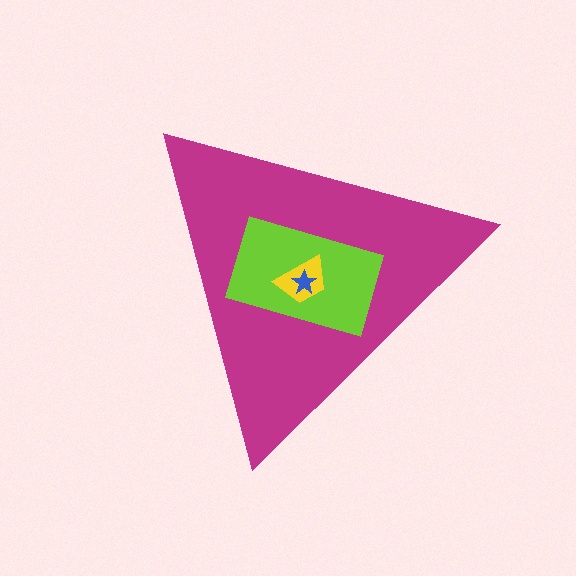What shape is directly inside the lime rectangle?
The yellow trapezoid.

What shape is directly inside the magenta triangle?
The lime rectangle.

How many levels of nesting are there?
4.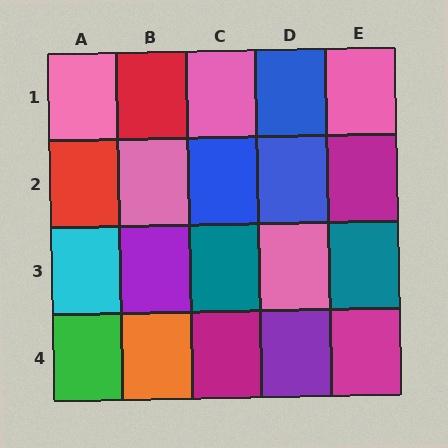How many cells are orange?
1 cell is orange.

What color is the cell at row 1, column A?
Pink.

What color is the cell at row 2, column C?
Blue.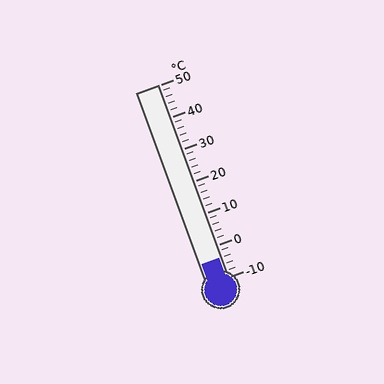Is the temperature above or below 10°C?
The temperature is below 10°C.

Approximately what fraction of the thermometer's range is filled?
The thermometer is filled to approximately 10% of its range.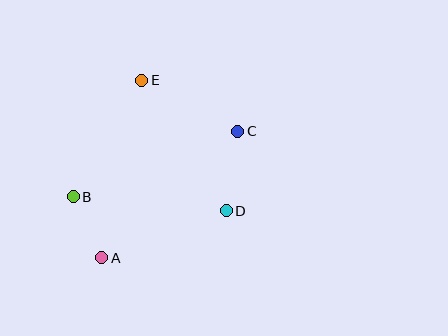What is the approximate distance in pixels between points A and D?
The distance between A and D is approximately 133 pixels.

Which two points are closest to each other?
Points A and B are closest to each other.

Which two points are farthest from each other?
Points A and C are farthest from each other.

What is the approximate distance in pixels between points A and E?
The distance between A and E is approximately 182 pixels.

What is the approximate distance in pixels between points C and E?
The distance between C and E is approximately 109 pixels.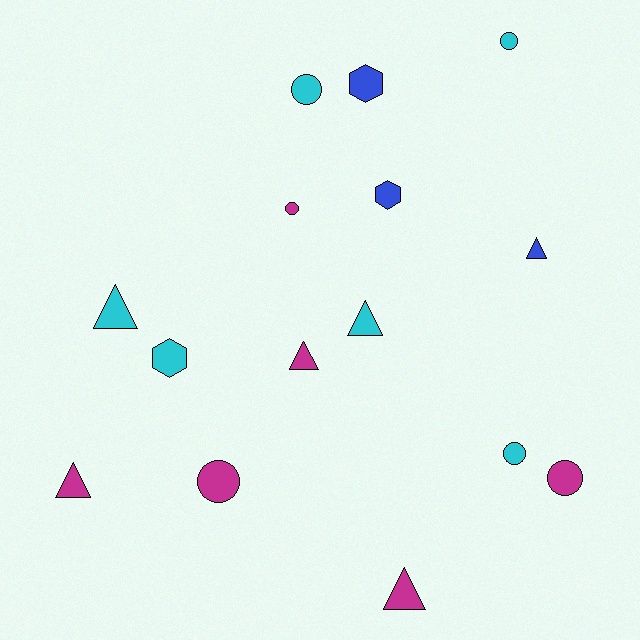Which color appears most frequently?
Magenta, with 6 objects.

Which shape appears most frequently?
Circle, with 6 objects.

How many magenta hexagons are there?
There are no magenta hexagons.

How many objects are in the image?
There are 15 objects.